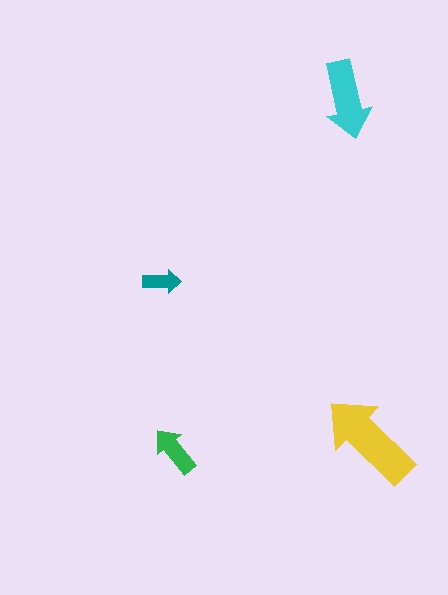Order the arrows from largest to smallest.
the yellow one, the cyan one, the green one, the teal one.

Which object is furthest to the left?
The teal arrow is leftmost.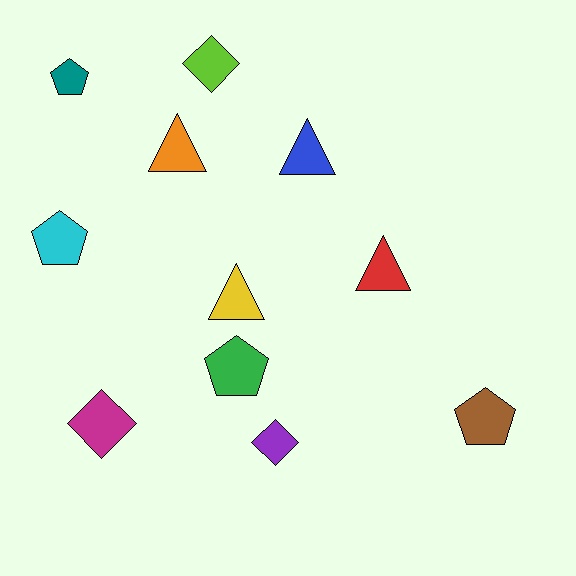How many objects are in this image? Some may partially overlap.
There are 11 objects.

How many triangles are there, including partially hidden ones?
There are 4 triangles.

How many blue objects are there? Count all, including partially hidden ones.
There is 1 blue object.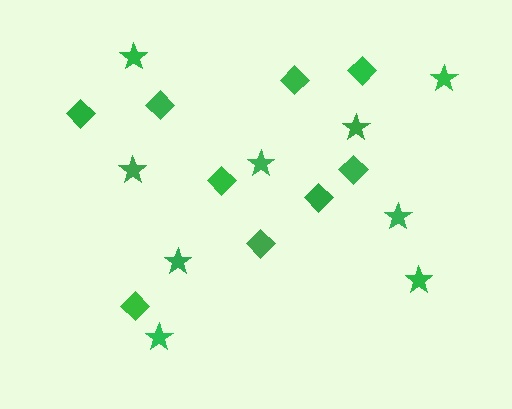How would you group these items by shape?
There are 2 groups: one group of diamonds (9) and one group of stars (9).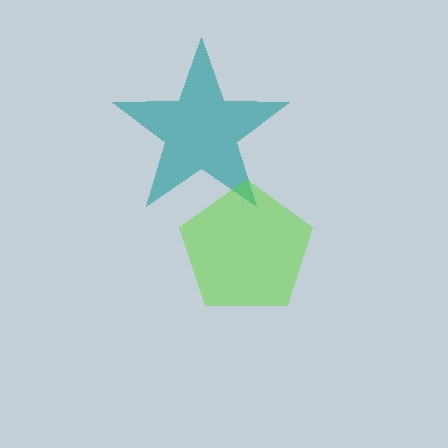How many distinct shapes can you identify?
There are 2 distinct shapes: a teal star, a lime pentagon.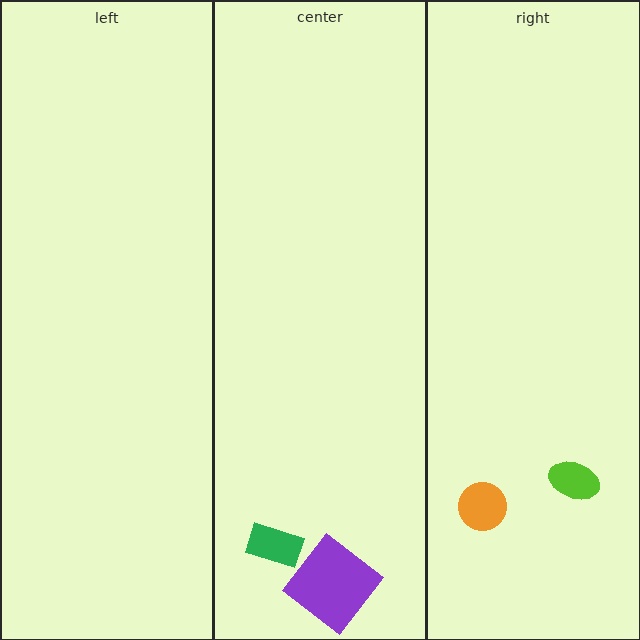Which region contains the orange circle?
The right region.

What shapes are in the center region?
The purple diamond, the green rectangle.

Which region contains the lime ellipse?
The right region.